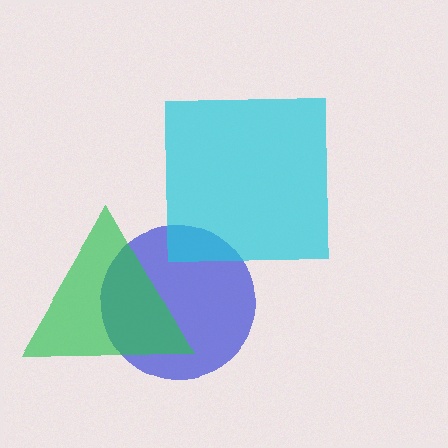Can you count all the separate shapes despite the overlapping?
Yes, there are 3 separate shapes.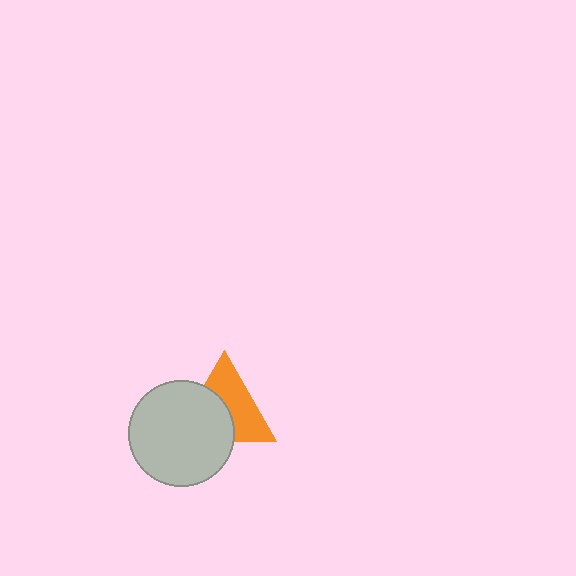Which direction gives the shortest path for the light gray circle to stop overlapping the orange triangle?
Moving toward the lower-left gives the shortest separation.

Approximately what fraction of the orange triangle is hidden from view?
Roughly 47% of the orange triangle is hidden behind the light gray circle.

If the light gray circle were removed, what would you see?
You would see the complete orange triangle.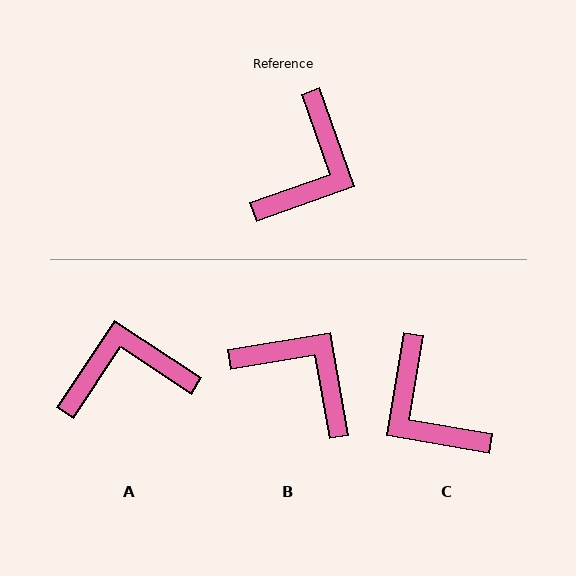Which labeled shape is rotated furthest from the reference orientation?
A, about 127 degrees away.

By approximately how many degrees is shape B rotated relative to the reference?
Approximately 80 degrees counter-clockwise.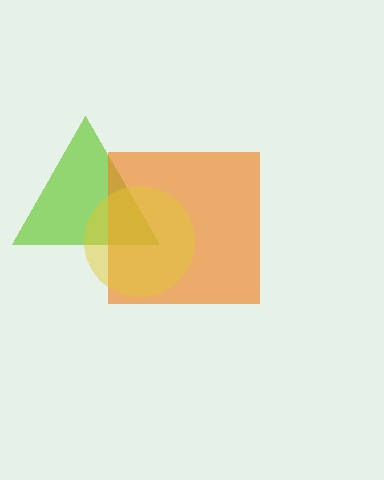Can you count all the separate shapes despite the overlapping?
Yes, there are 3 separate shapes.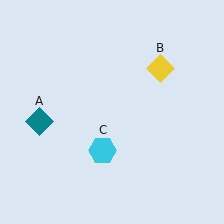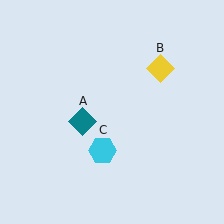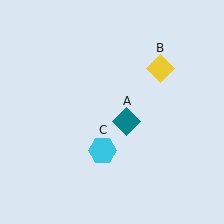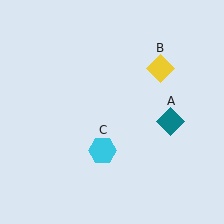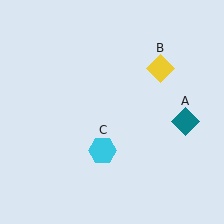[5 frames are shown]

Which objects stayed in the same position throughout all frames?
Yellow diamond (object B) and cyan hexagon (object C) remained stationary.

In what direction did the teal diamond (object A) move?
The teal diamond (object A) moved right.